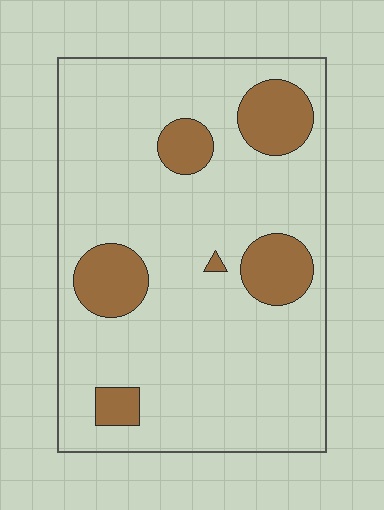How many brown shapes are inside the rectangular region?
6.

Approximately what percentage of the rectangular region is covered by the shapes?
Approximately 15%.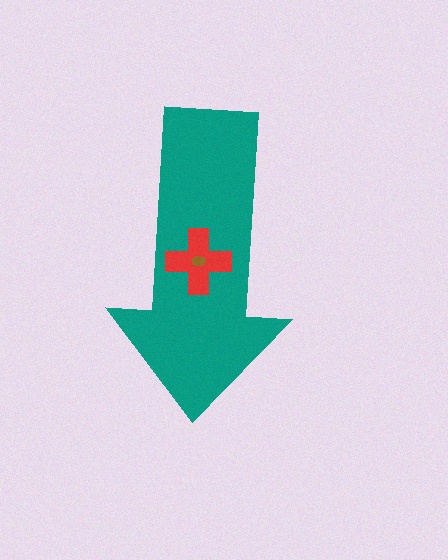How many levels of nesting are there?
3.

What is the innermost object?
The brown ellipse.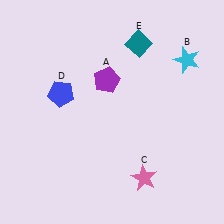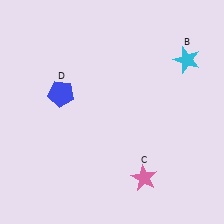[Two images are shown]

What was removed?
The teal diamond (E), the purple pentagon (A) were removed in Image 2.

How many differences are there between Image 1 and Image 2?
There are 2 differences between the two images.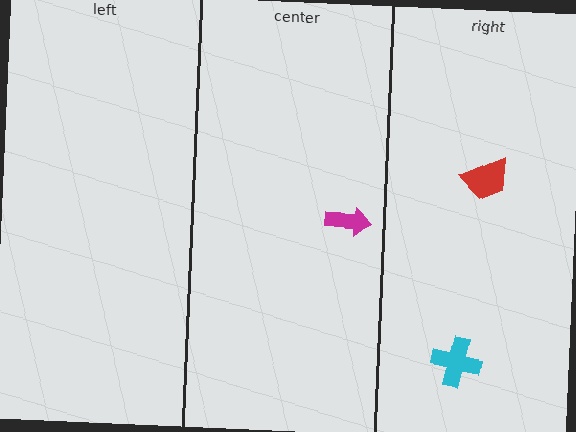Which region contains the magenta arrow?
The center region.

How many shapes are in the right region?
2.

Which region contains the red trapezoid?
The right region.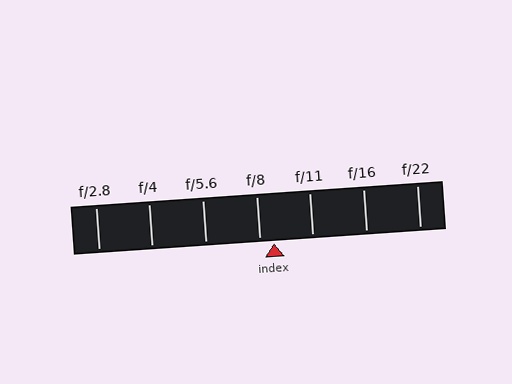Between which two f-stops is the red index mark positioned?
The index mark is between f/8 and f/11.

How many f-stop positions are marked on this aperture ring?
There are 7 f-stop positions marked.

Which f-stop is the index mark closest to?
The index mark is closest to f/8.